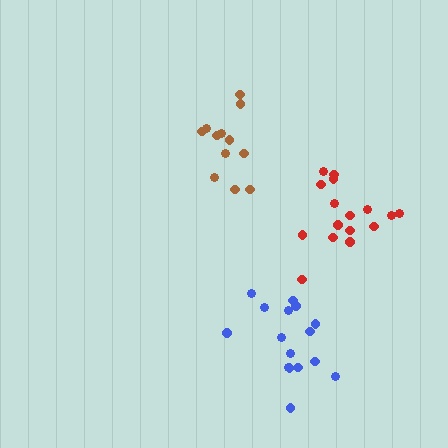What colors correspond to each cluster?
The clusters are colored: brown, blue, red.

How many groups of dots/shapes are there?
There are 3 groups.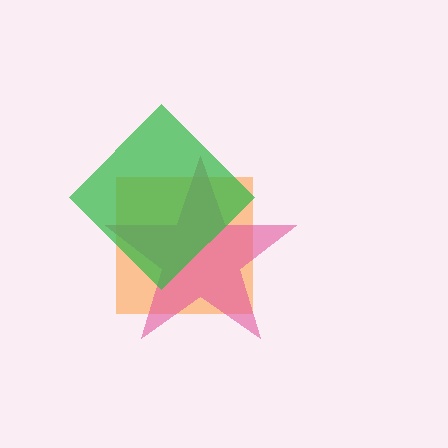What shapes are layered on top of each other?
The layered shapes are: an orange square, a pink star, a green diamond.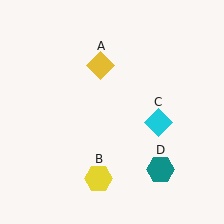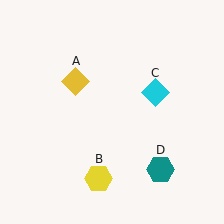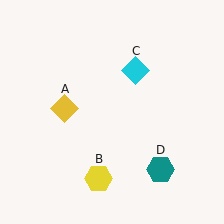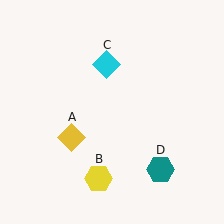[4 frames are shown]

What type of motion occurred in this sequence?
The yellow diamond (object A), cyan diamond (object C) rotated counterclockwise around the center of the scene.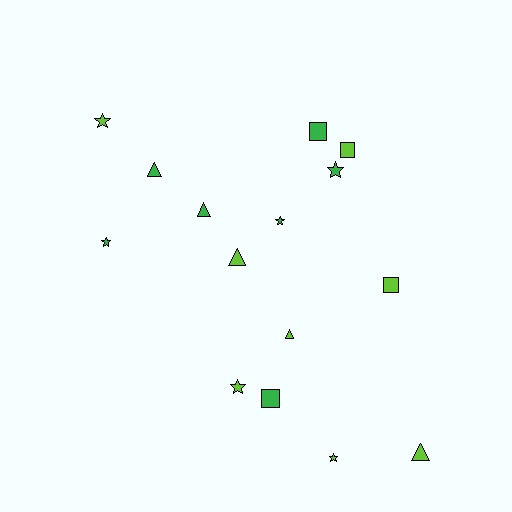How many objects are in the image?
There are 15 objects.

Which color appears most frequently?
Lime, with 8 objects.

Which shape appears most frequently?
Star, with 6 objects.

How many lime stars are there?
There are 3 lime stars.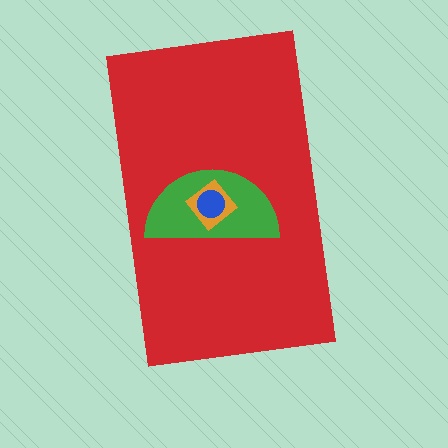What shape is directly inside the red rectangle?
The green semicircle.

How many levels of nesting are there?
4.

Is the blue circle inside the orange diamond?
Yes.